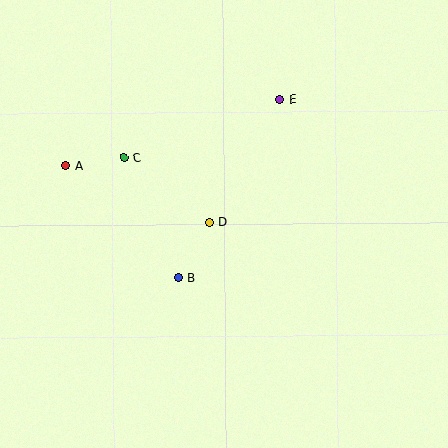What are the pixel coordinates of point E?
Point E is at (280, 99).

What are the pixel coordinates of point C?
Point C is at (124, 158).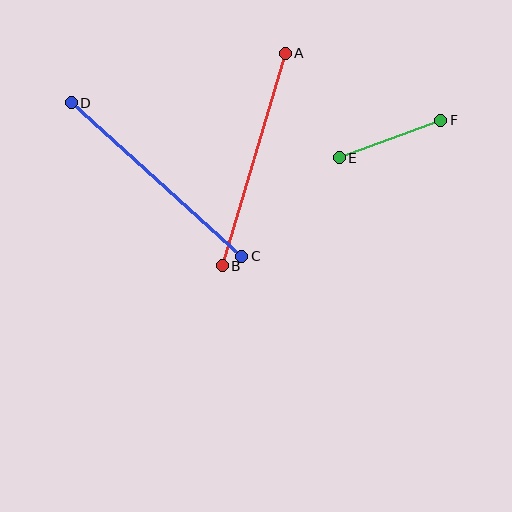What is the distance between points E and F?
The distance is approximately 108 pixels.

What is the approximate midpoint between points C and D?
The midpoint is at approximately (157, 179) pixels.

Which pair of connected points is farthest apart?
Points C and D are farthest apart.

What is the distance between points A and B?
The distance is approximately 222 pixels.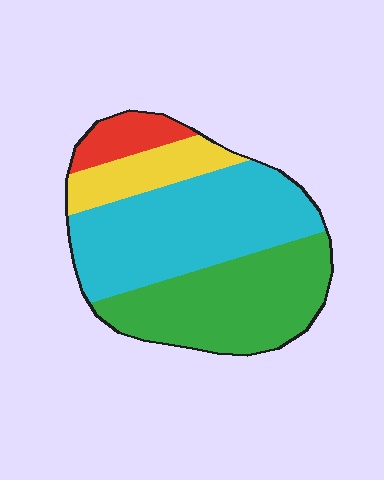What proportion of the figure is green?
Green takes up about three eighths (3/8) of the figure.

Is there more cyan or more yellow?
Cyan.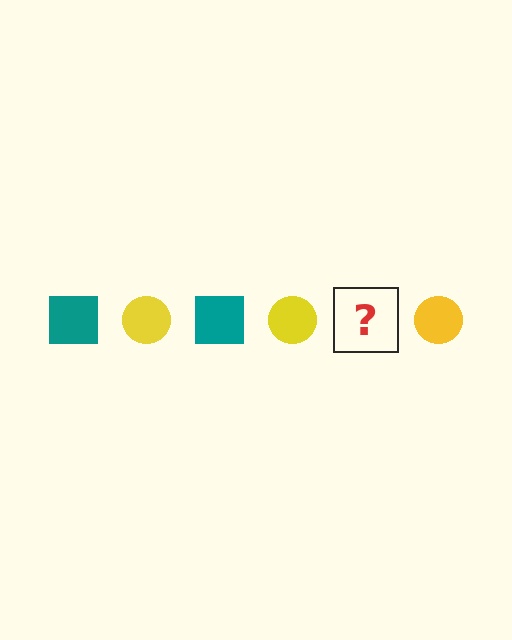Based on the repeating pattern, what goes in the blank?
The blank should be a teal square.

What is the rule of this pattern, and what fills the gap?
The rule is that the pattern alternates between teal square and yellow circle. The gap should be filled with a teal square.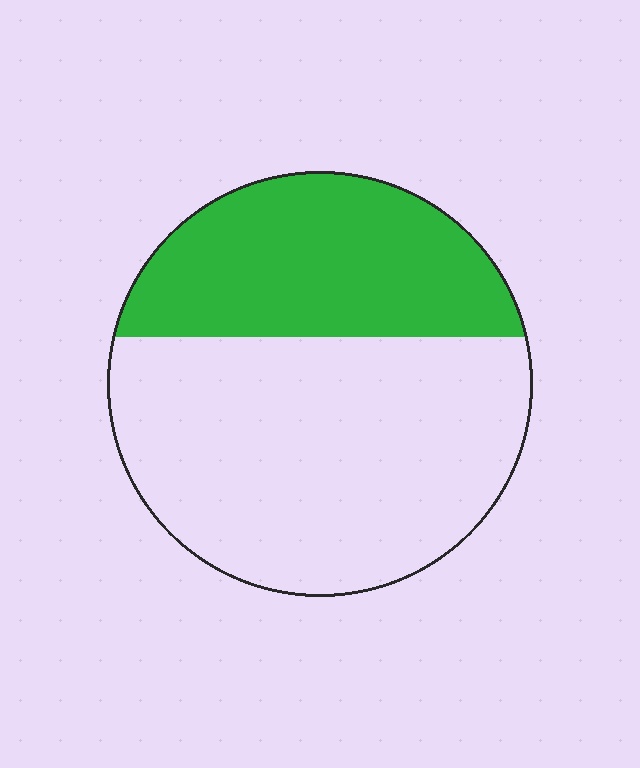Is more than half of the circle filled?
No.